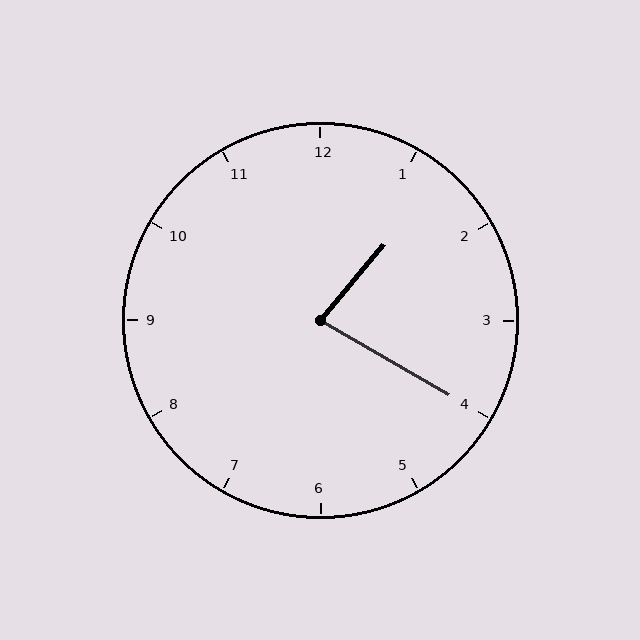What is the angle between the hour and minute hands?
Approximately 80 degrees.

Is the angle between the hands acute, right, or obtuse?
It is acute.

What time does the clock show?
1:20.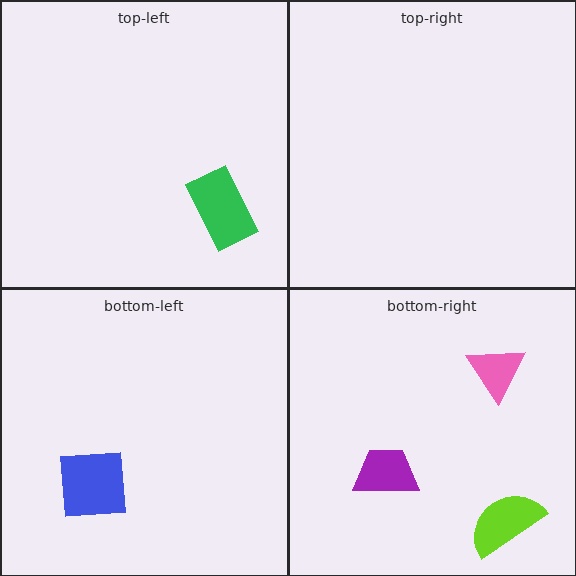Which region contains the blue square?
The bottom-left region.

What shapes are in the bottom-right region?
The lime semicircle, the pink triangle, the purple trapezoid.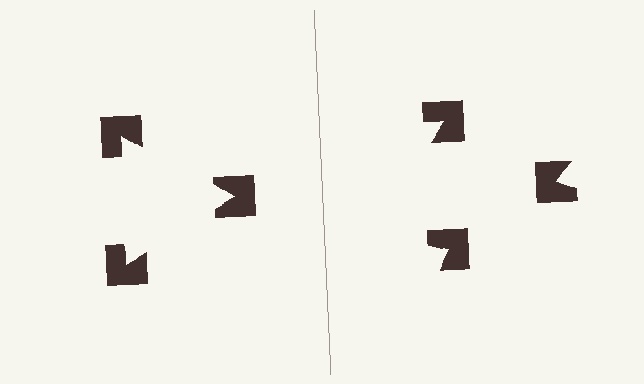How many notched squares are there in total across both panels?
6 — 3 on each side.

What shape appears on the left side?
An illusory triangle.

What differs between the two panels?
The notched squares are positioned identically on both sides; only the wedge orientations differ. On the left they align to a triangle; on the right they are misaligned.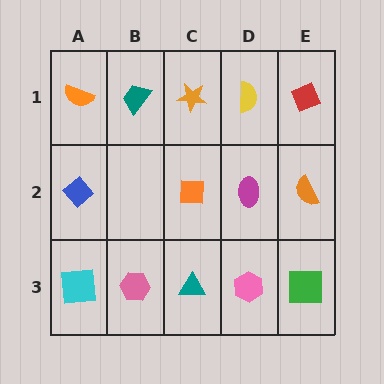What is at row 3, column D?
A pink hexagon.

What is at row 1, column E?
A red diamond.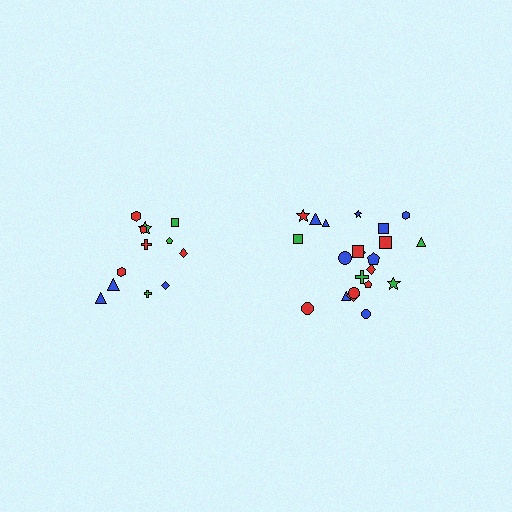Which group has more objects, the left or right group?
The right group.